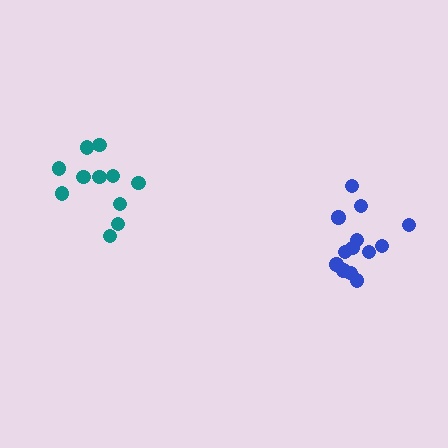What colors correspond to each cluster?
The clusters are colored: blue, teal.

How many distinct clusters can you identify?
There are 2 distinct clusters.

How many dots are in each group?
Group 1: 13 dots, Group 2: 11 dots (24 total).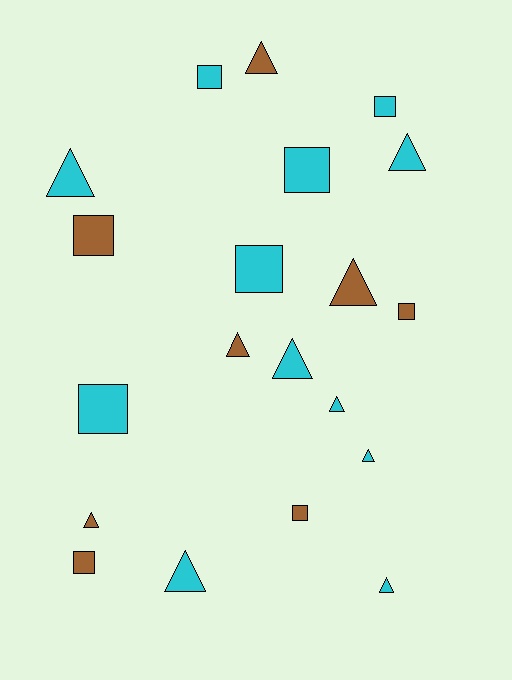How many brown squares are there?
There are 4 brown squares.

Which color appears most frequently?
Cyan, with 12 objects.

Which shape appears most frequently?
Triangle, with 11 objects.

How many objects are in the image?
There are 20 objects.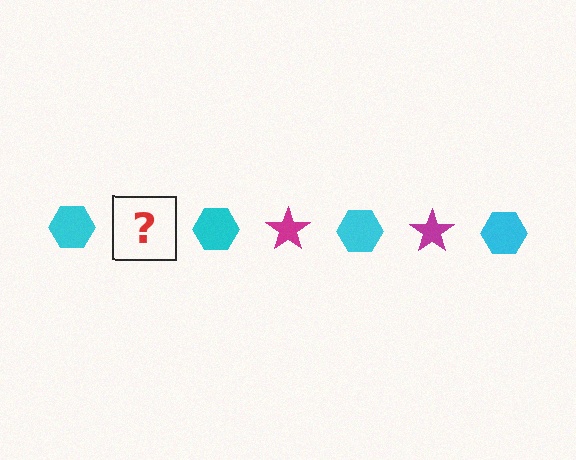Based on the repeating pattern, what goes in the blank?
The blank should be a magenta star.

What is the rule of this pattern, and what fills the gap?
The rule is that the pattern alternates between cyan hexagon and magenta star. The gap should be filled with a magenta star.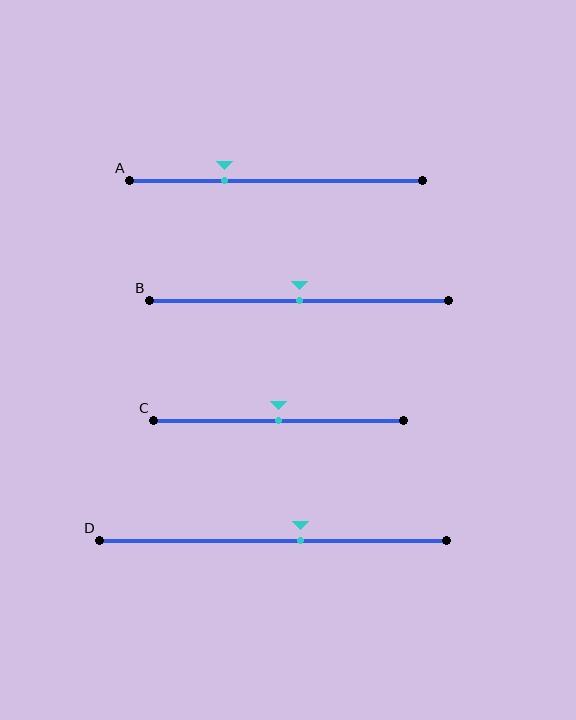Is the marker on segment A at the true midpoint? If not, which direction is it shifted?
No, the marker on segment A is shifted to the left by about 18% of the segment length.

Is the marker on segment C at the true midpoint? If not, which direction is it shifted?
Yes, the marker on segment C is at the true midpoint.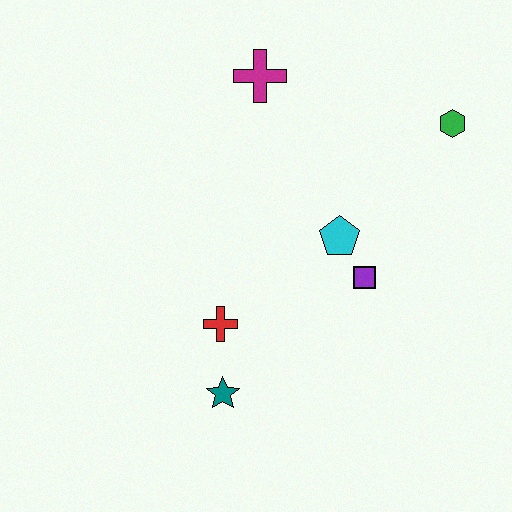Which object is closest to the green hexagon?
The cyan pentagon is closest to the green hexagon.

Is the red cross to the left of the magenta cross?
Yes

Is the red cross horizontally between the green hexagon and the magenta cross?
No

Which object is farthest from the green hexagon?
The teal star is farthest from the green hexagon.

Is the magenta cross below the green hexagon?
No